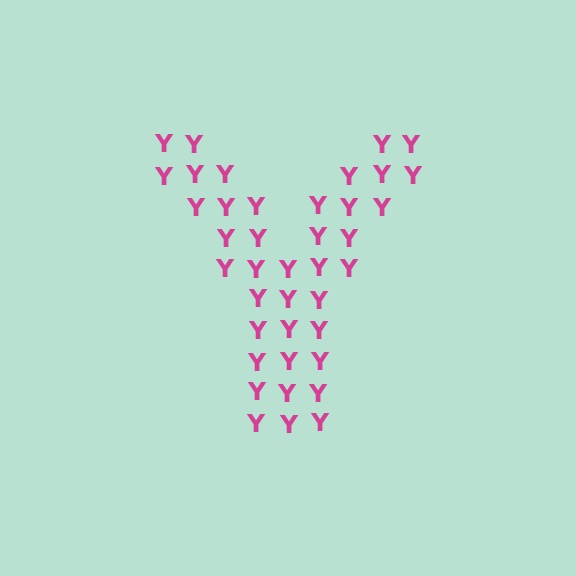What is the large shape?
The large shape is the letter Y.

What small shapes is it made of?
It is made of small letter Y's.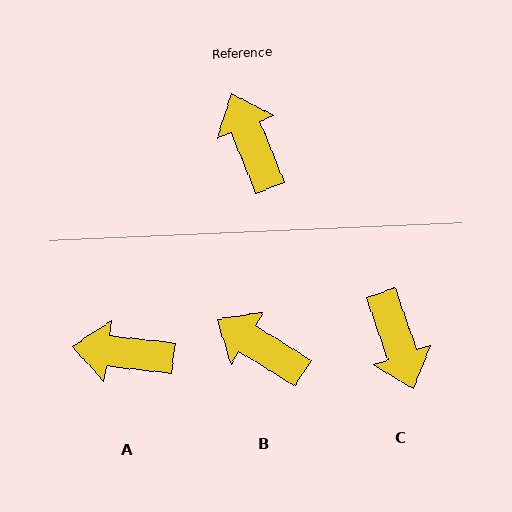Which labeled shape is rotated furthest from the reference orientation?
C, about 177 degrees away.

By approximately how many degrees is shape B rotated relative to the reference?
Approximately 36 degrees counter-clockwise.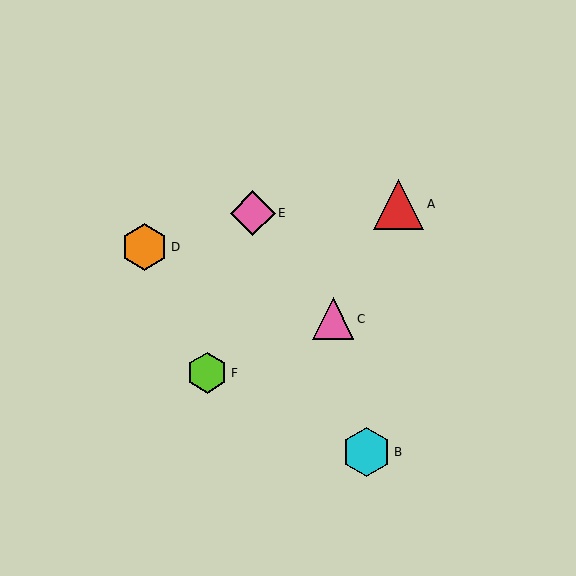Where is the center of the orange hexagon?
The center of the orange hexagon is at (145, 247).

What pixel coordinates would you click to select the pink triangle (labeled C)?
Click at (333, 319) to select the pink triangle C.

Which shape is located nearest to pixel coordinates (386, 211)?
The red triangle (labeled A) at (399, 204) is nearest to that location.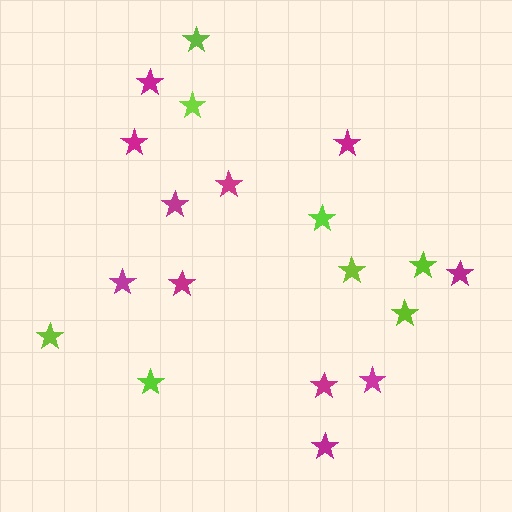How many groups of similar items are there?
There are 2 groups: one group of magenta stars (11) and one group of lime stars (8).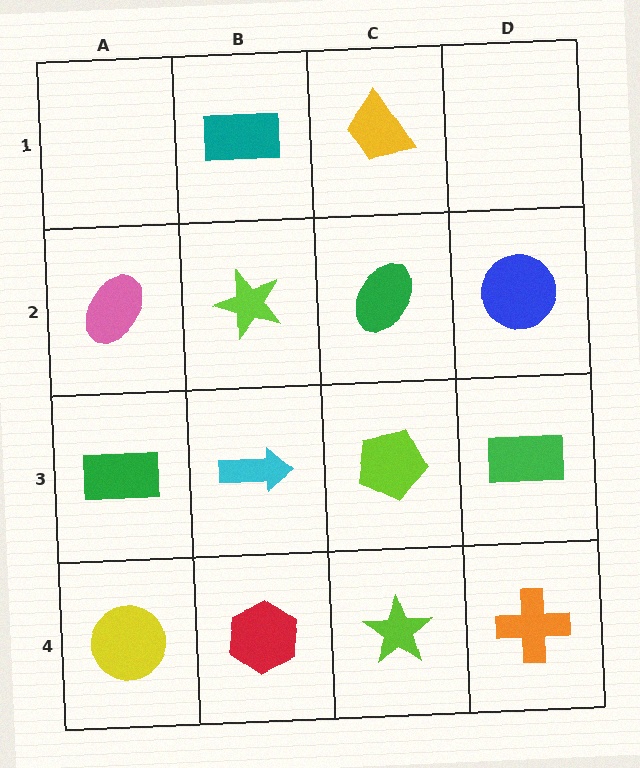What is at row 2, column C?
A green ellipse.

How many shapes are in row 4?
4 shapes.